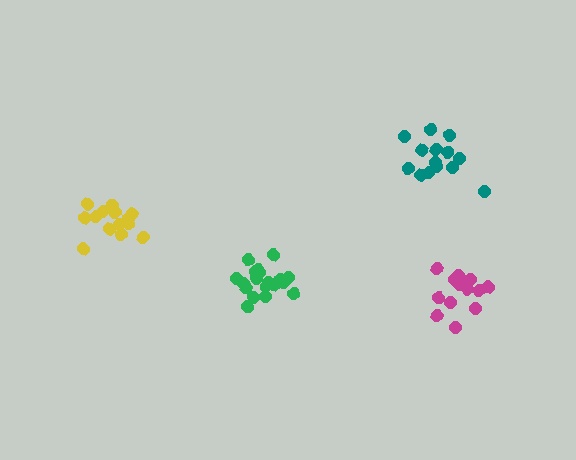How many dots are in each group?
Group 1: 14 dots, Group 2: 19 dots, Group 3: 14 dots, Group 4: 16 dots (63 total).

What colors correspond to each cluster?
The clusters are colored: teal, green, yellow, magenta.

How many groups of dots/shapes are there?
There are 4 groups.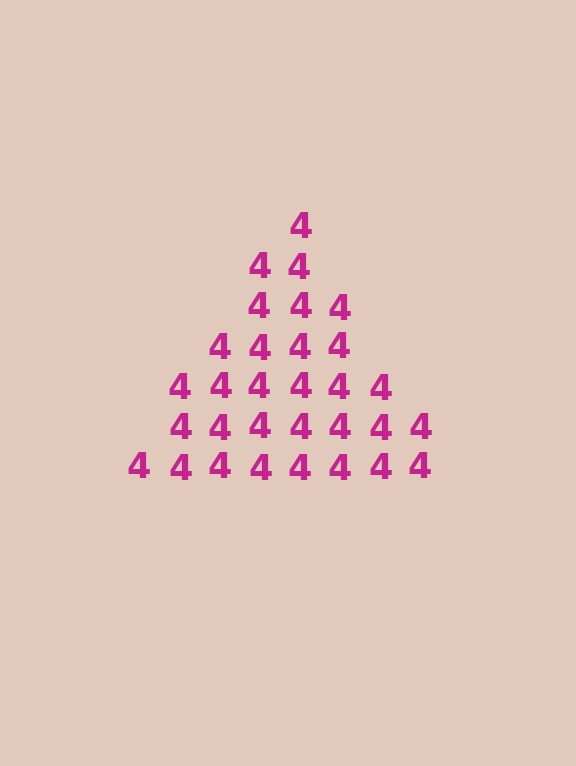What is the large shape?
The large shape is a triangle.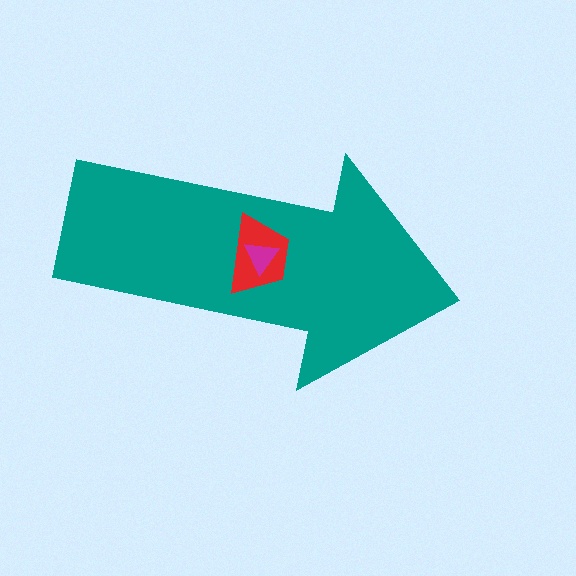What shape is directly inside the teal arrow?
The red trapezoid.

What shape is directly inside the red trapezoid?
The magenta triangle.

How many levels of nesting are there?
3.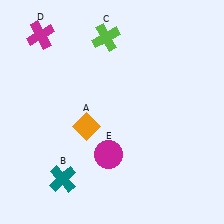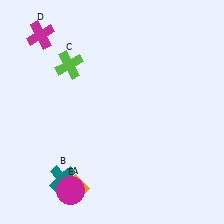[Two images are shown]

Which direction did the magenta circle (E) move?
The magenta circle (E) moved left.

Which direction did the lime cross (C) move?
The lime cross (C) moved left.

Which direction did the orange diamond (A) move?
The orange diamond (A) moved down.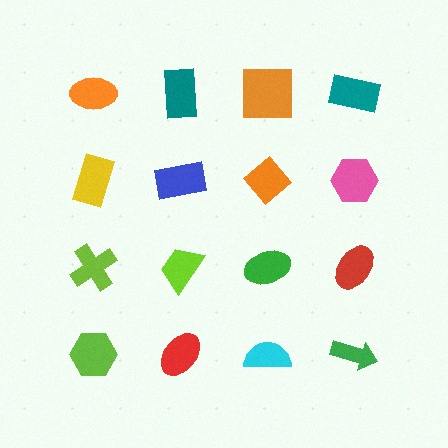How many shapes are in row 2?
4 shapes.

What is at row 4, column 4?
A green arrow.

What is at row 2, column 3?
An orange diamond.